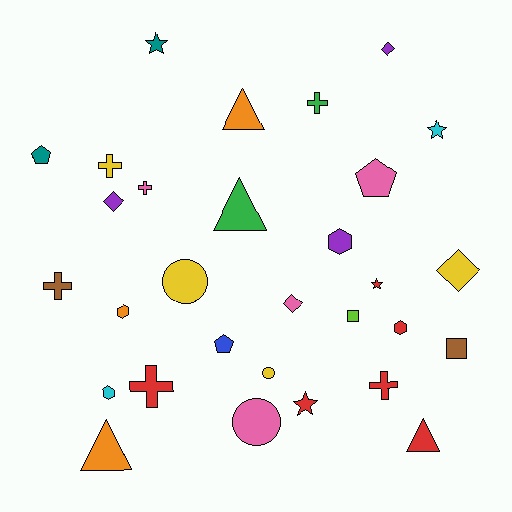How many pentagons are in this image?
There are 3 pentagons.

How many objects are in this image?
There are 30 objects.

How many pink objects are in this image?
There are 4 pink objects.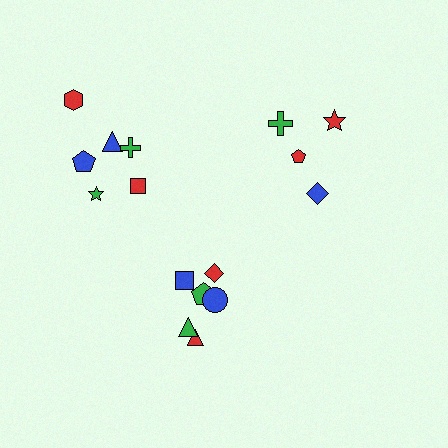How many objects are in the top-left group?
There are 6 objects.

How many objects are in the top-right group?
There are 4 objects.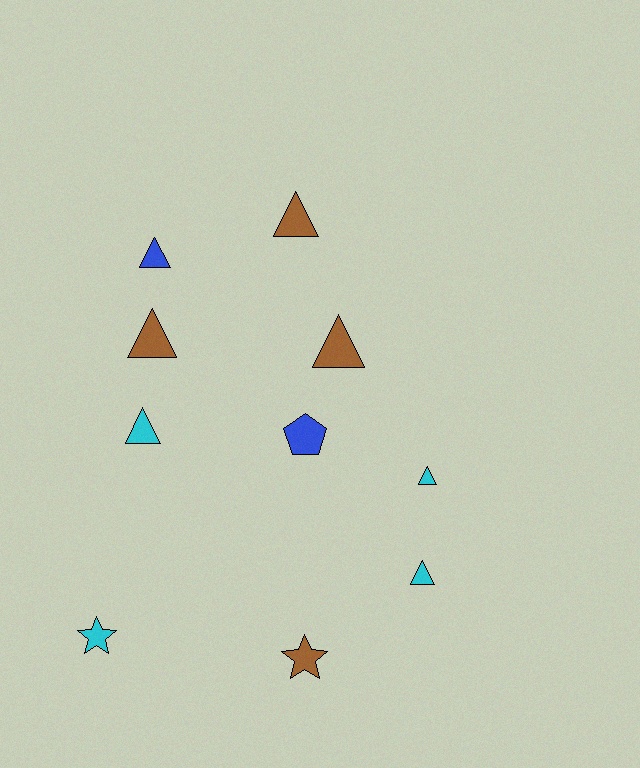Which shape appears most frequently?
Triangle, with 7 objects.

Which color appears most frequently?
Brown, with 4 objects.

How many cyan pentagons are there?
There are no cyan pentagons.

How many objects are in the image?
There are 10 objects.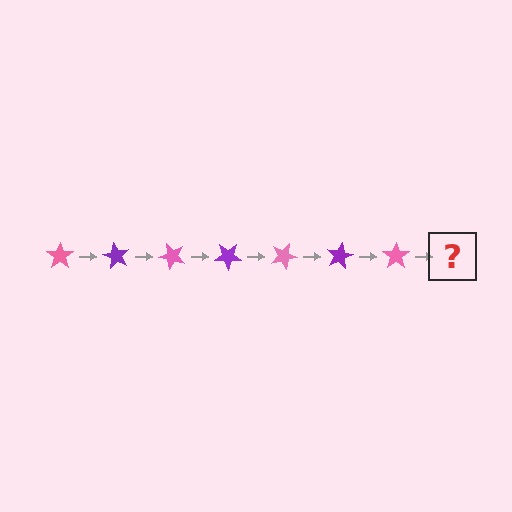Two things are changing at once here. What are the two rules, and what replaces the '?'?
The two rules are that it rotates 60 degrees each step and the color cycles through pink and purple. The '?' should be a purple star, rotated 420 degrees from the start.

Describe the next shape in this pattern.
It should be a purple star, rotated 420 degrees from the start.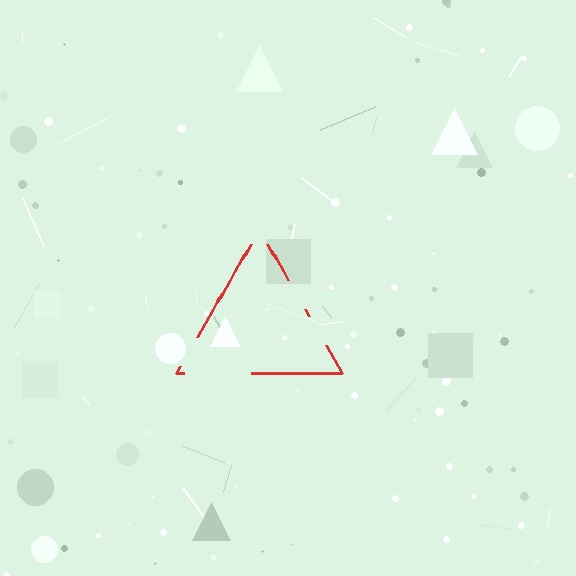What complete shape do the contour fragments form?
The contour fragments form a triangle.